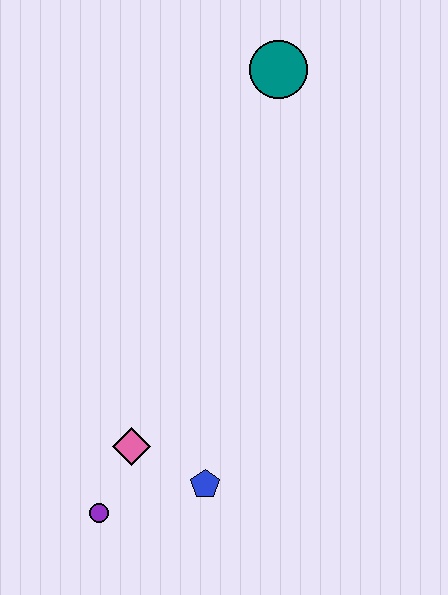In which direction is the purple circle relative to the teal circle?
The purple circle is below the teal circle.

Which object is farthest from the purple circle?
The teal circle is farthest from the purple circle.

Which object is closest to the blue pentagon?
The pink diamond is closest to the blue pentagon.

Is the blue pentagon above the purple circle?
Yes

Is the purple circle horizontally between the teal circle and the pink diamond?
No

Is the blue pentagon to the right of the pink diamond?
Yes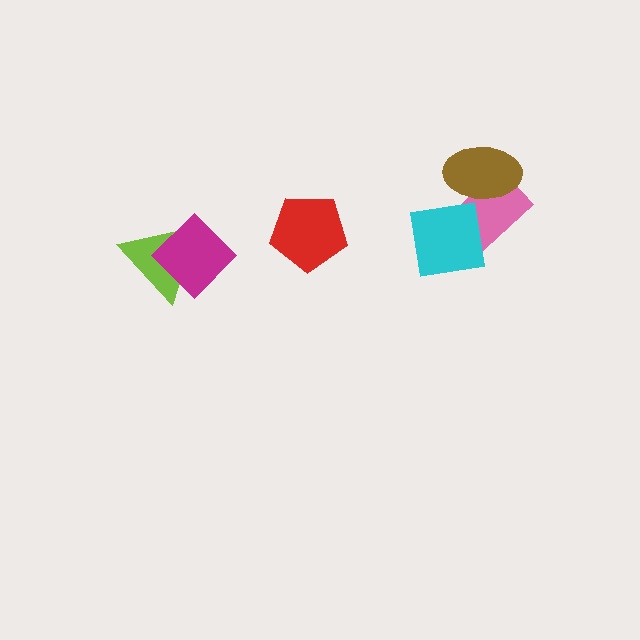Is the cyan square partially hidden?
No, no other shape covers it.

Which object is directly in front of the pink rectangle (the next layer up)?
The brown ellipse is directly in front of the pink rectangle.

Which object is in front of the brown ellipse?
The cyan square is in front of the brown ellipse.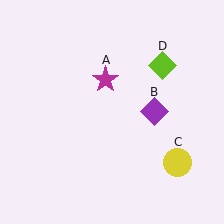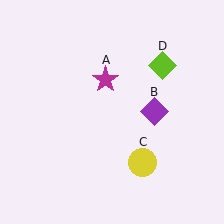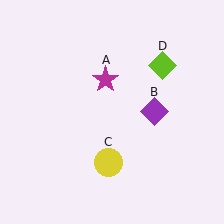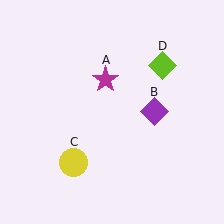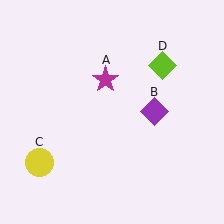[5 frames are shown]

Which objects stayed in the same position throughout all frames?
Magenta star (object A) and purple diamond (object B) and lime diamond (object D) remained stationary.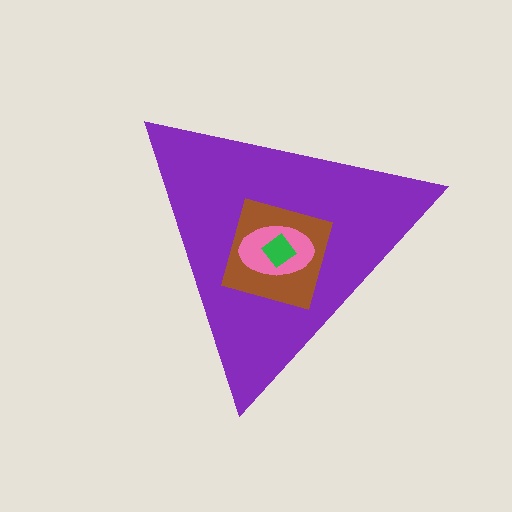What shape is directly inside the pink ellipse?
The green diamond.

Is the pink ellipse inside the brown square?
Yes.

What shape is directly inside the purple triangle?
The brown square.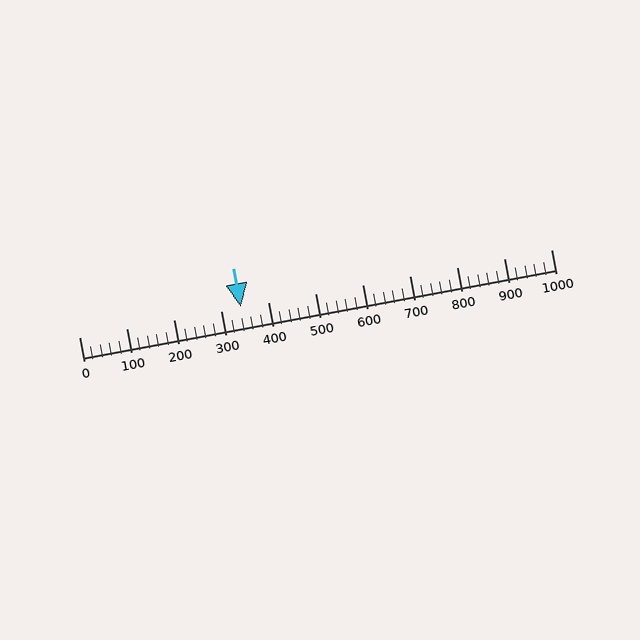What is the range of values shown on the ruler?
The ruler shows values from 0 to 1000.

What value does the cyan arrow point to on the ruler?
The cyan arrow points to approximately 343.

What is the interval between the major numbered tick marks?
The major tick marks are spaced 100 units apart.